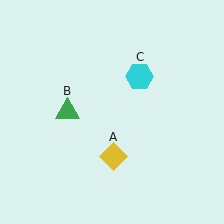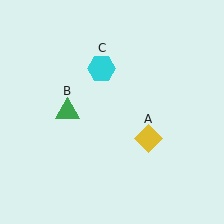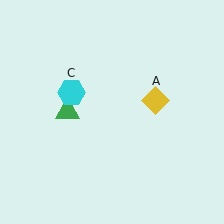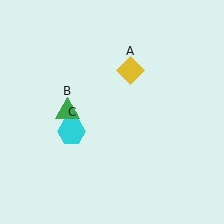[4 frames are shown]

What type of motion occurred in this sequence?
The yellow diamond (object A), cyan hexagon (object C) rotated counterclockwise around the center of the scene.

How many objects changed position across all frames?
2 objects changed position: yellow diamond (object A), cyan hexagon (object C).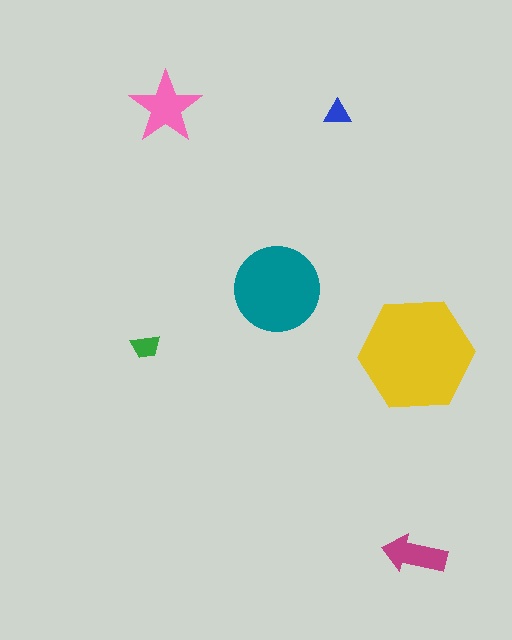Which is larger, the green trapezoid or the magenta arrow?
The magenta arrow.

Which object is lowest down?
The magenta arrow is bottommost.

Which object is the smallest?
The blue triangle.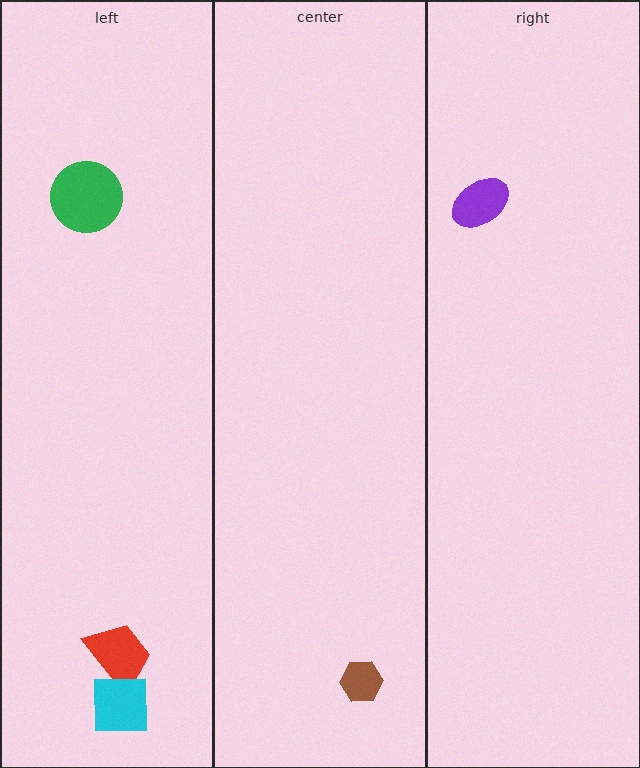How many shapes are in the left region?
3.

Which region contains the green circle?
The left region.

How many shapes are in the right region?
1.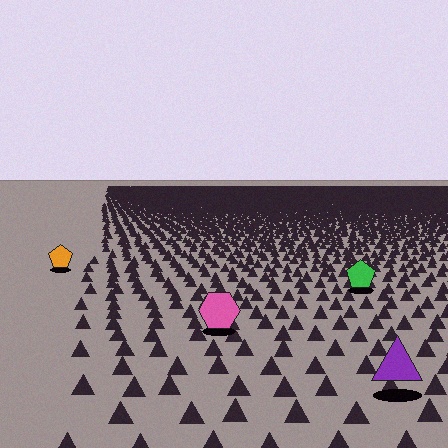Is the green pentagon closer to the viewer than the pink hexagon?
No. The pink hexagon is closer — you can tell from the texture gradient: the ground texture is coarser near it.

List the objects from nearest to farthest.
From nearest to farthest: the purple triangle, the pink hexagon, the green pentagon, the orange pentagon.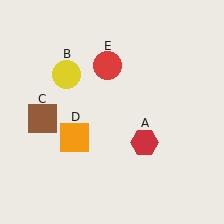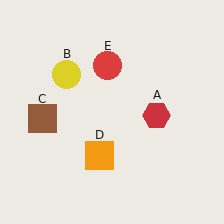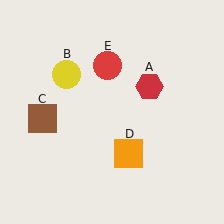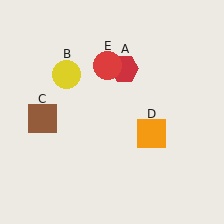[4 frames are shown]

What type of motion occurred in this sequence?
The red hexagon (object A), orange square (object D) rotated counterclockwise around the center of the scene.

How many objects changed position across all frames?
2 objects changed position: red hexagon (object A), orange square (object D).